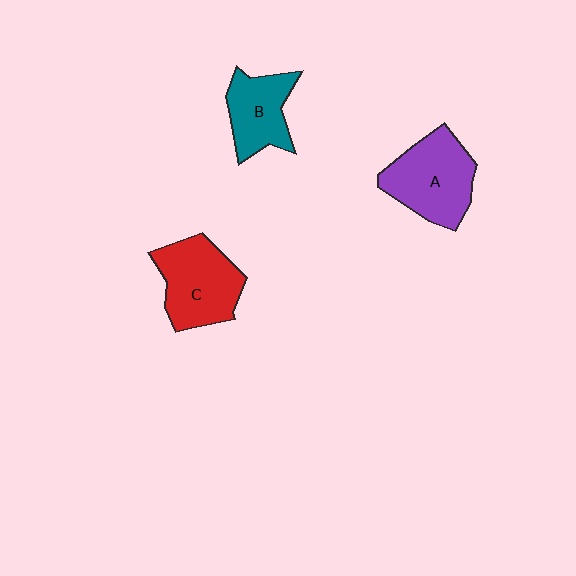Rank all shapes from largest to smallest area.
From largest to smallest: A (purple), C (red), B (teal).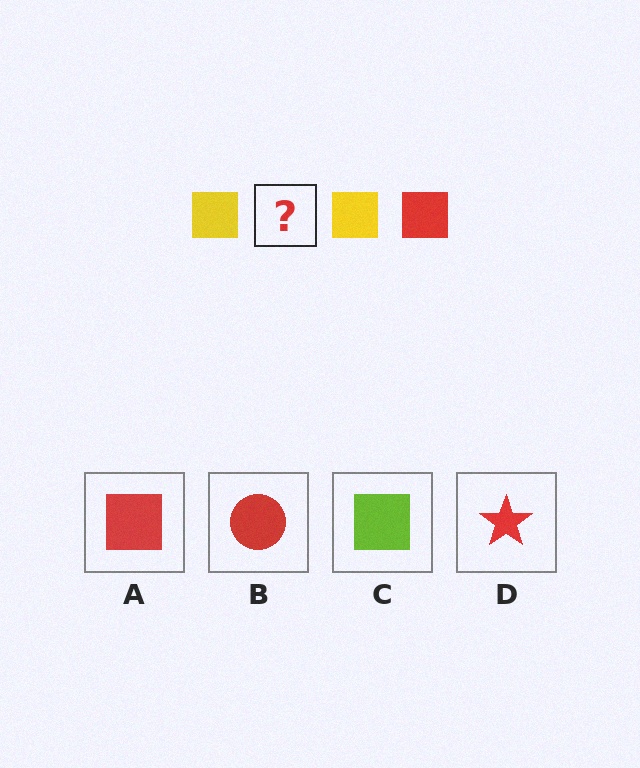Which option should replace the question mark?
Option A.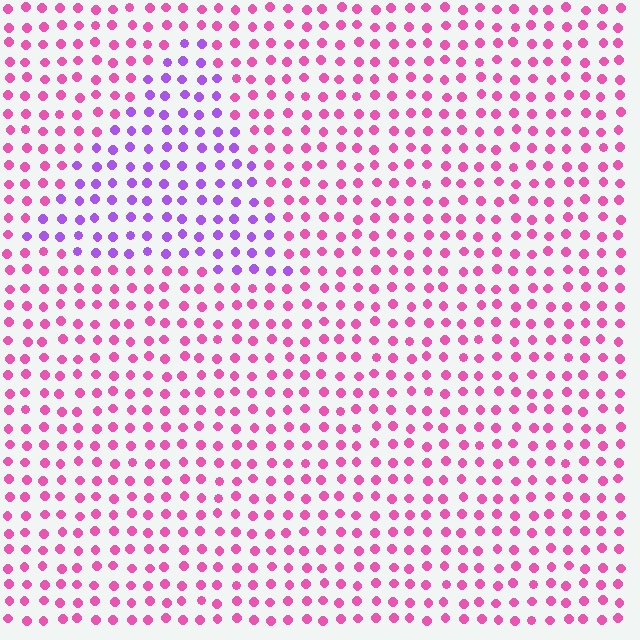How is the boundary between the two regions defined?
The boundary is defined purely by a slight shift in hue (about 48 degrees). Spacing, size, and orientation are identical on both sides.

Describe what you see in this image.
The image is filled with small pink elements in a uniform arrangement. A triangle-shaped region is visible where the elements are tinted to a slightly different hue, forming a subtle color boundary.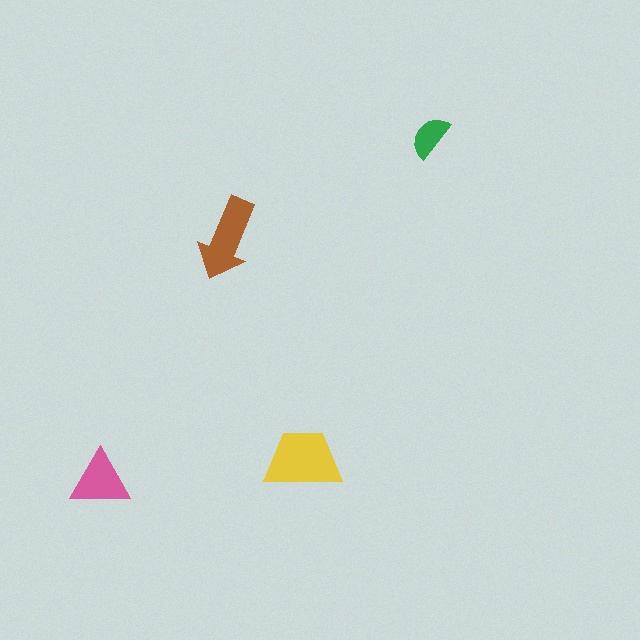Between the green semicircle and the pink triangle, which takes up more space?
The pink triangle.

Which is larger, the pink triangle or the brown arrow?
The brown arrow.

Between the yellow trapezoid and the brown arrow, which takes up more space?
The yellow trapezoid.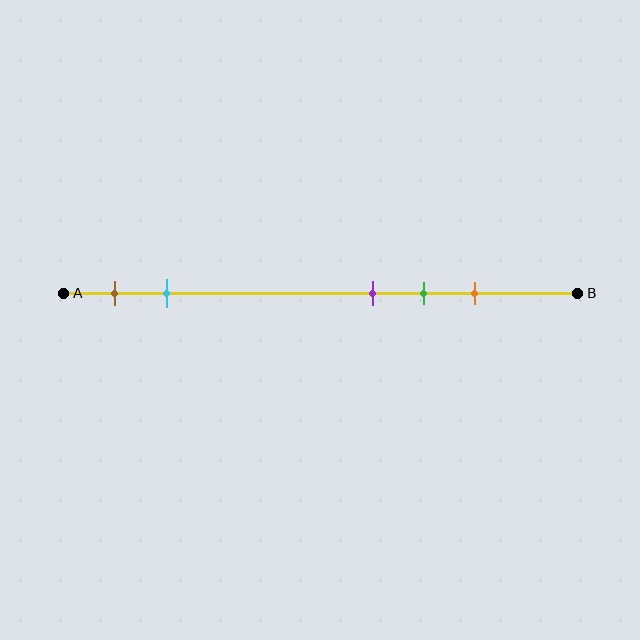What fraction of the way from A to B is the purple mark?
The purple mark is approximately 60% (0.6) of the way from A to B.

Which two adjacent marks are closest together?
The purple and green marks are the closest adjacent pair.